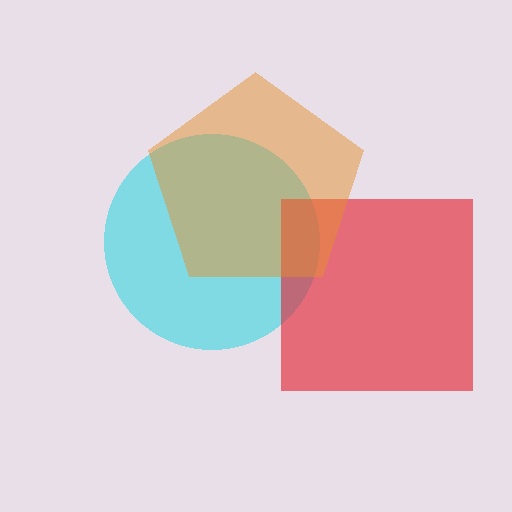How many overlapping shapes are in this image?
There are 3 overlapping shapes in the image.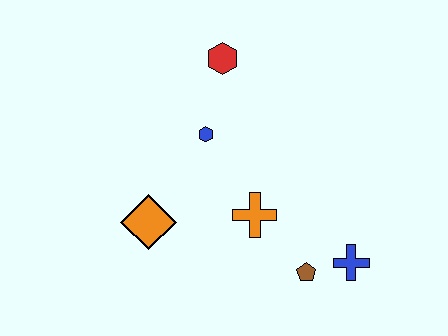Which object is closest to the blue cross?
The brown pentagon is closest to the blue cross.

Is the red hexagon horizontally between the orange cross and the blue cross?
No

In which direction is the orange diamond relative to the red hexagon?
The orange diamond is below the red hexagon.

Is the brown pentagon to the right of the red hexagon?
Yes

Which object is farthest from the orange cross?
The red hexagon is farthest from the orange cross.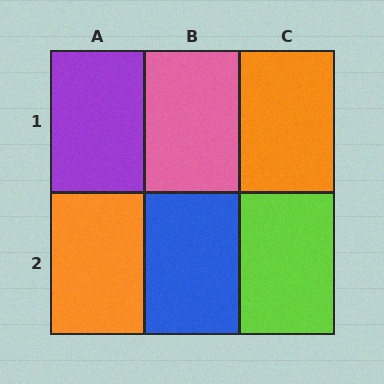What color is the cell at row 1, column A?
Purple.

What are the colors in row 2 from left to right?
Orange, blue, lime.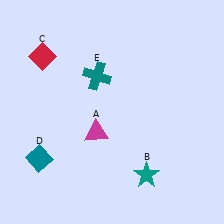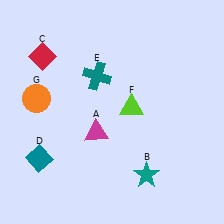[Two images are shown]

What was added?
A lime triangle (F), an orange circle (G) were added in Image 2.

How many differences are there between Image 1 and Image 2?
There are 2 differences between the two images.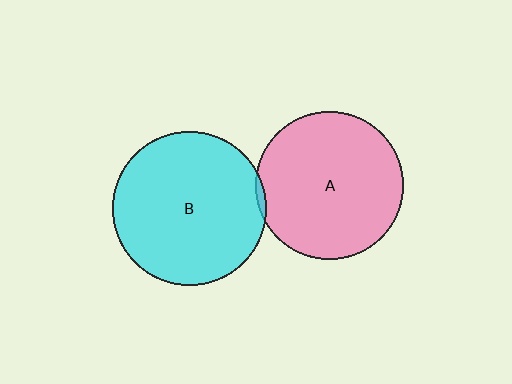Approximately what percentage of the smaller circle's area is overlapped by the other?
Approximately 5%.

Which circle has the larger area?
Circle B (cyan).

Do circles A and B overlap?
Yes.